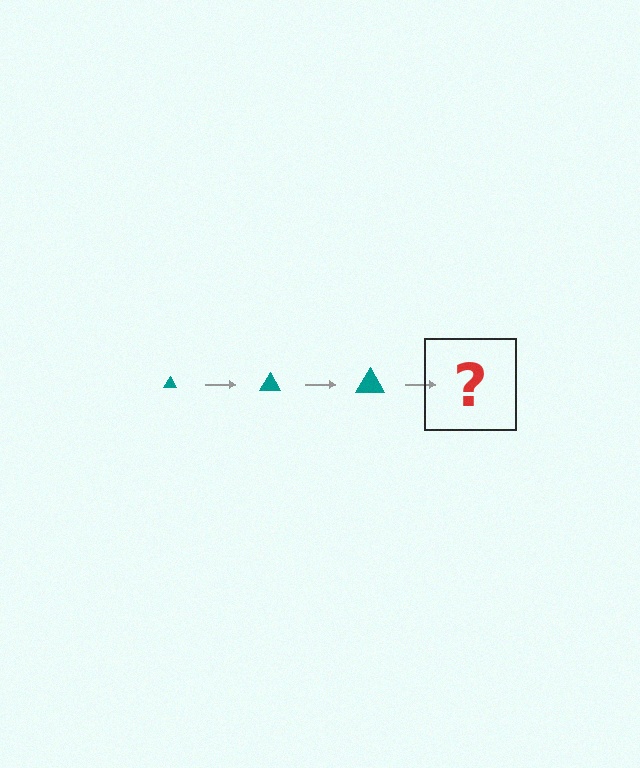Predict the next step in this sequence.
The next step is a teal triangle, larger than the previous one.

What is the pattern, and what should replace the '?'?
The pattern is that the triangle gets progressively larger each step. The '?' should be a teal triangle, larger than the previous one.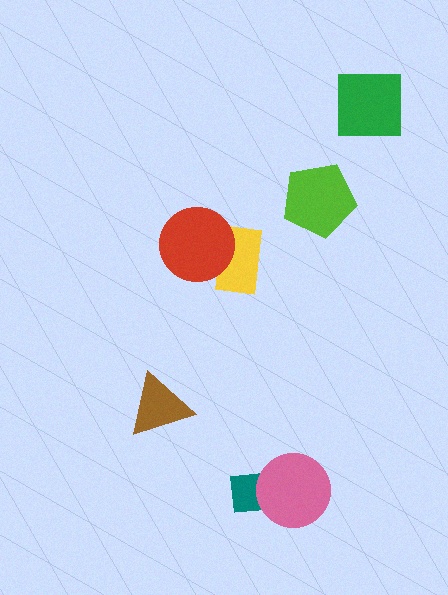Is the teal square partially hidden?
Yes, it is partially covered by another shape.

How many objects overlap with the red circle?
1 object overlaps with the red circle.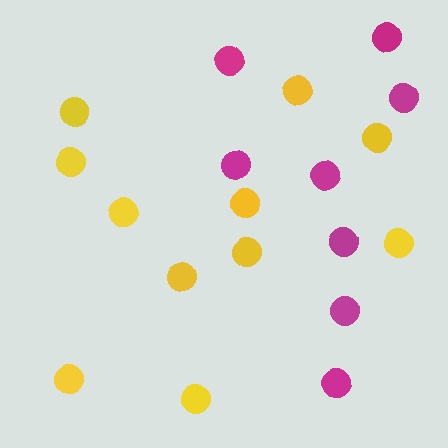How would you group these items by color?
There are 2 groups: one group of yellow circles (11) and one group of magenta circles (8).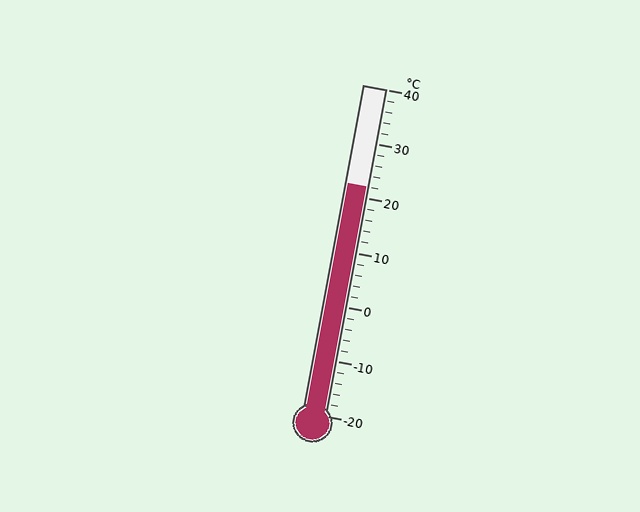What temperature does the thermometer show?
The thermometer shows approximately 22°C.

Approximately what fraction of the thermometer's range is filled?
The thermometer is filled to approximately 70% of its range.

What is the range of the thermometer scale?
The thermometer scale ranges from -20°C to 40°C.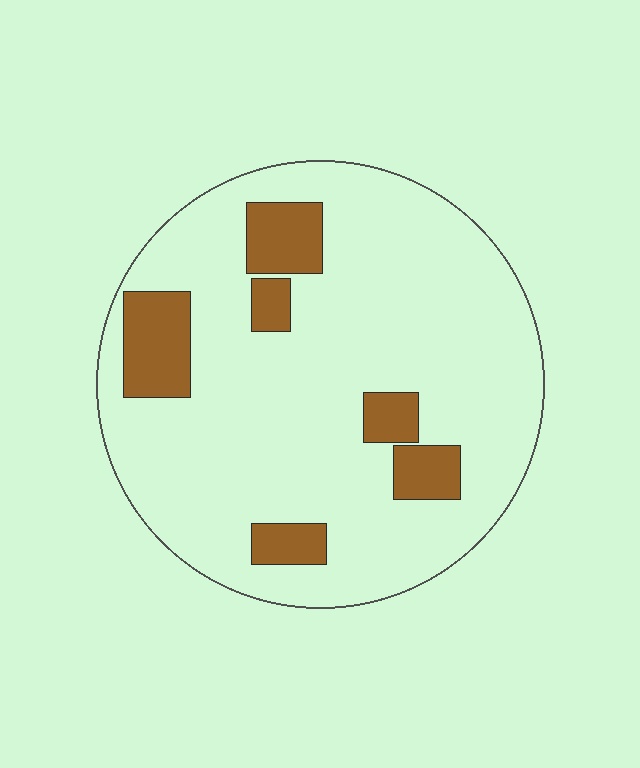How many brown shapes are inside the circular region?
6.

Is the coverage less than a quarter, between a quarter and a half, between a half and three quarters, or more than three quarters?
Less than a quarter.